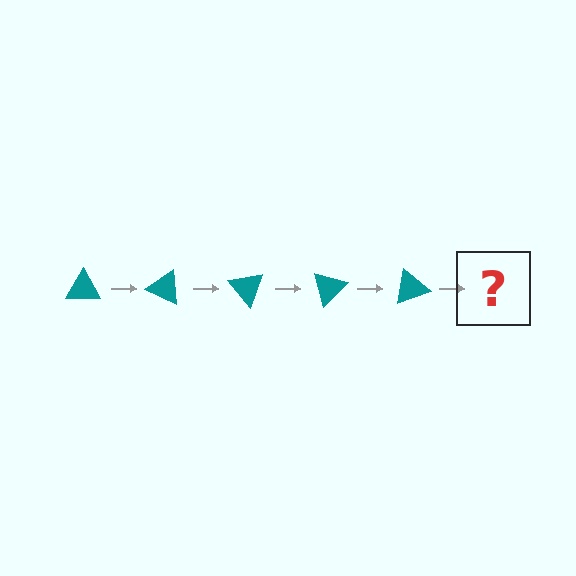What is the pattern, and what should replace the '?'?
The pattern is that the triangle rotates 25 degrees each step. The '?' should be a teal triangle rotated 125 degrees.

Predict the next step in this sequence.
The next step is a teal triangle rotated 125 degrees.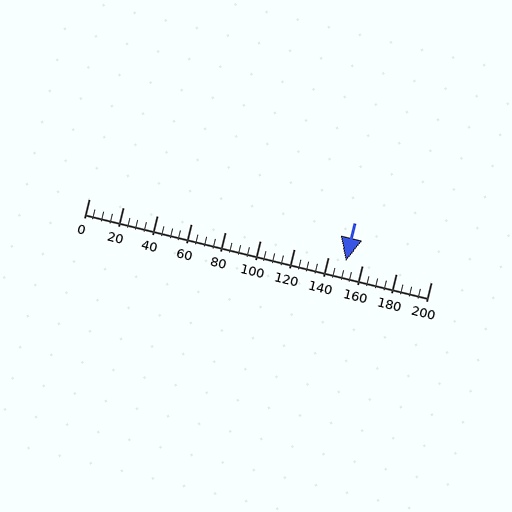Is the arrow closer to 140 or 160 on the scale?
The arrow is closer to 160.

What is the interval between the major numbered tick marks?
The major tick marks are spaced 20 units apart.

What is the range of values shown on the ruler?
The ruler shows values from 0 to 200.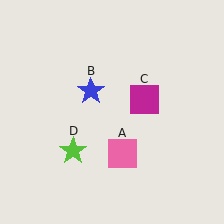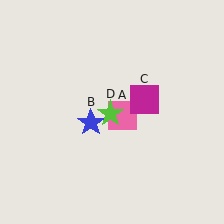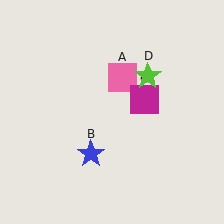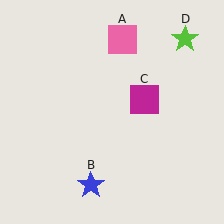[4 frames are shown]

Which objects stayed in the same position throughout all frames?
Magenta square (object C) remained stationary.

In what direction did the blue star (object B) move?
The blue star (object B) moved down.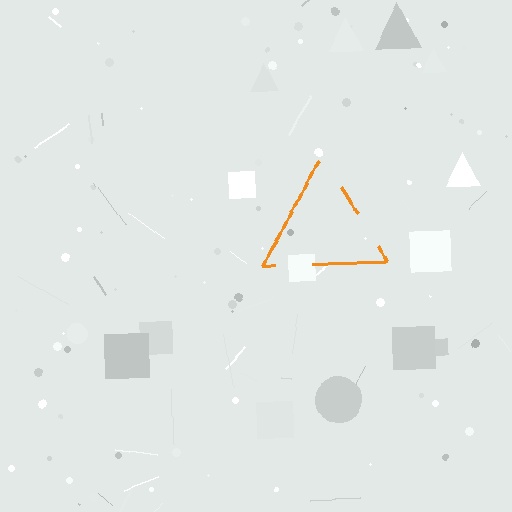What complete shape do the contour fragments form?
The contour fragments form a triangle.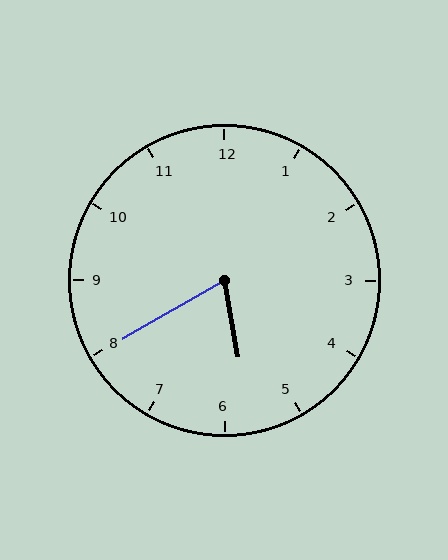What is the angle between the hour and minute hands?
Approximately 70 degrees.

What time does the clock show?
5:40.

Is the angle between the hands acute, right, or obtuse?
It is acute.